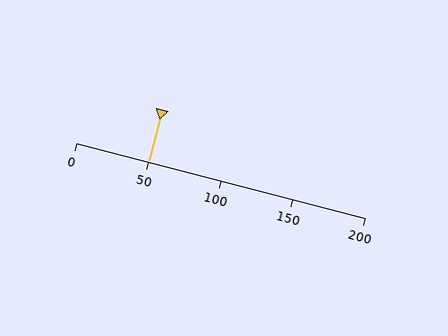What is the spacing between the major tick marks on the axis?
The major ticks are spaced 50 apart.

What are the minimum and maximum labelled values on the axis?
The axis runs from 0 to 200.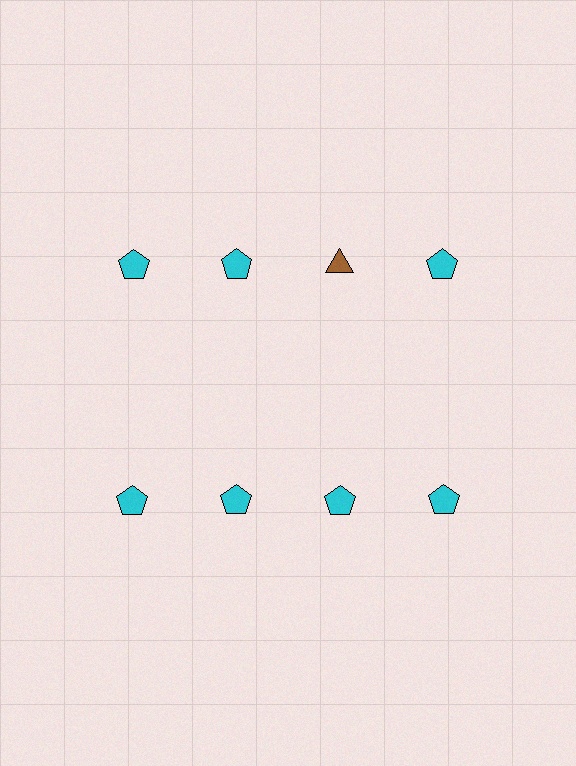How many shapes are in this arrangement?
There are 8 shapes arranged in a grid pattern.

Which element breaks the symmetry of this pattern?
The brown triangle in the top row, center column breaks the symmetry. All other shapes are cyan pentagons.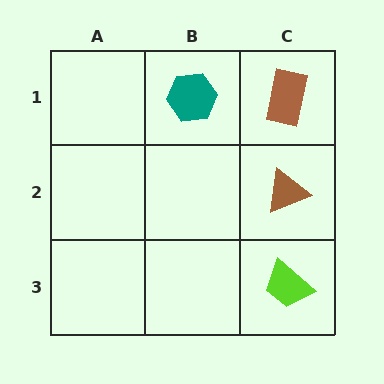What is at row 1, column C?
A brown rectangle.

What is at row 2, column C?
A brown triangle.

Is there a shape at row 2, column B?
No, that cell is empty.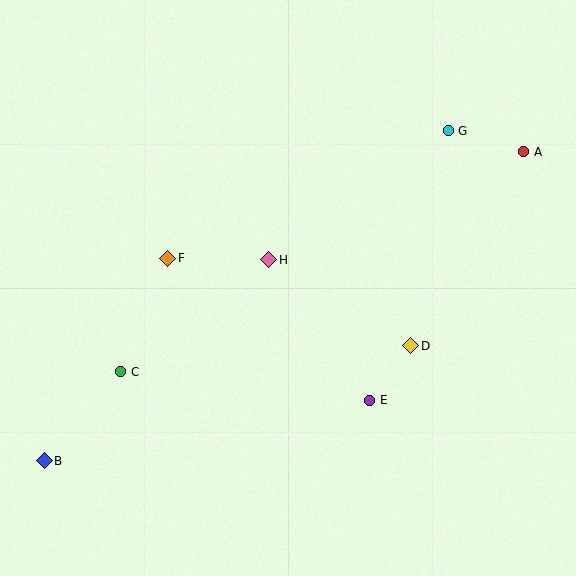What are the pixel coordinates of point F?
Point F is at (168, 258).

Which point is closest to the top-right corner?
Point A is closest to the top-right corner.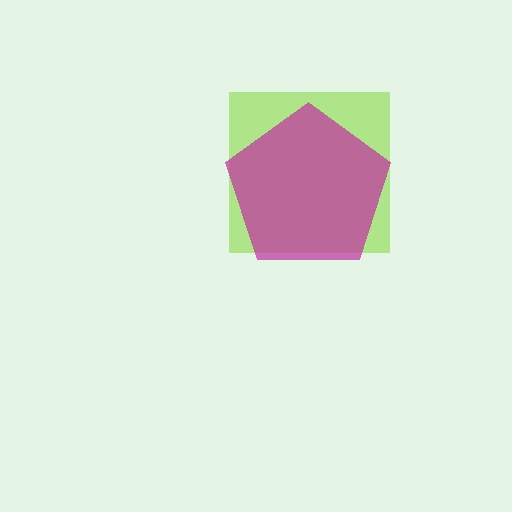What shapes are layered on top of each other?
The layered shapes are: a lime square, a magenta pentagon.